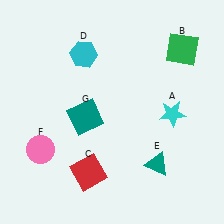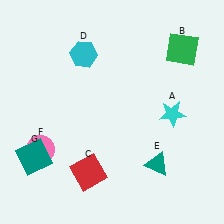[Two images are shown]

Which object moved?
The teal square (G) moved left.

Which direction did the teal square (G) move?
The teal square (G) moved left.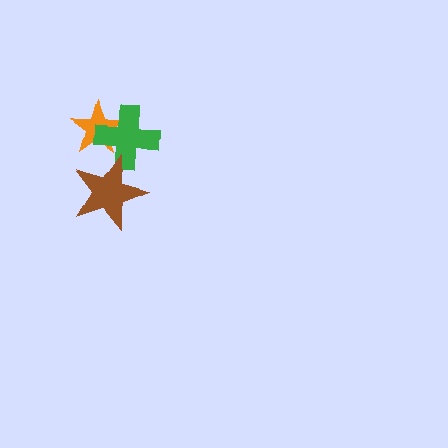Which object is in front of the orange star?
The green cross is in front of the orange star.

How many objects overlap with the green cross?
2 objects overlap with the green cross.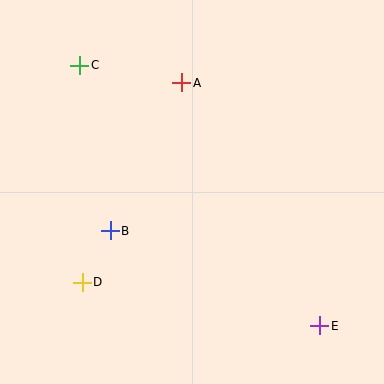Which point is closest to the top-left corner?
Point C is closest to the top-left corner.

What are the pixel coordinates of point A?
Point A is at (182, 83).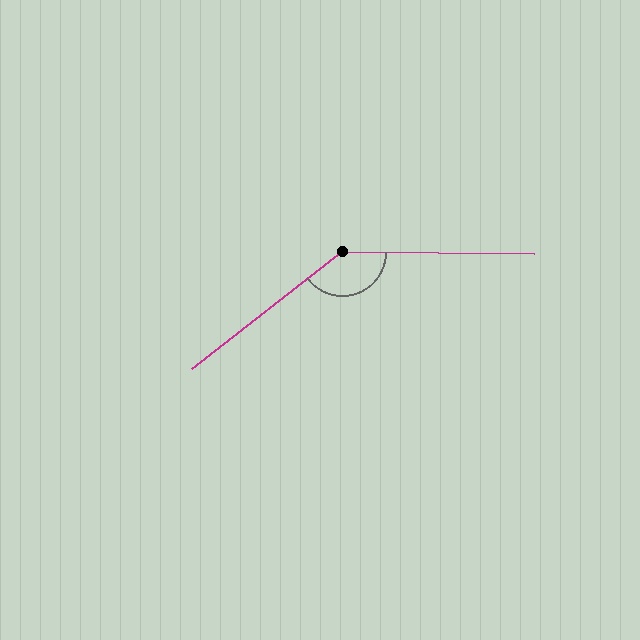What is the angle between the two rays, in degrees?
Approximately 142 degrees.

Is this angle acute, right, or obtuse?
It is obtuse.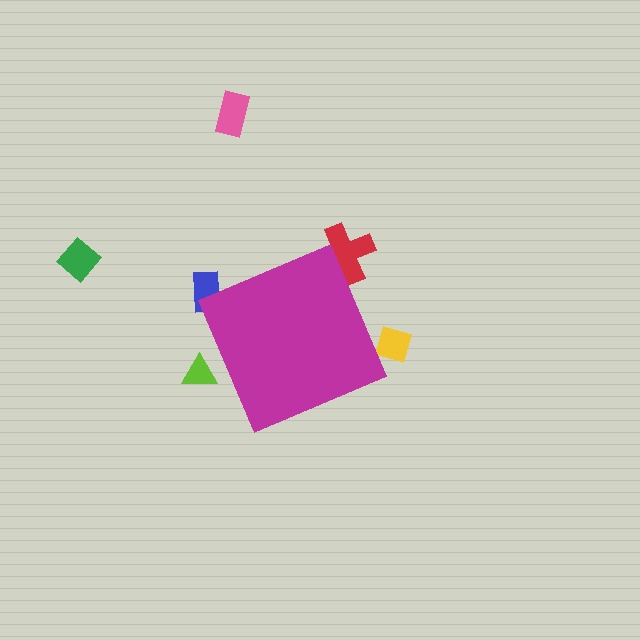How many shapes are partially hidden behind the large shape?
4 shapes are partially hidden.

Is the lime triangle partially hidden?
Yes, the lime triangle is partially hidden behind the magenta diamond.